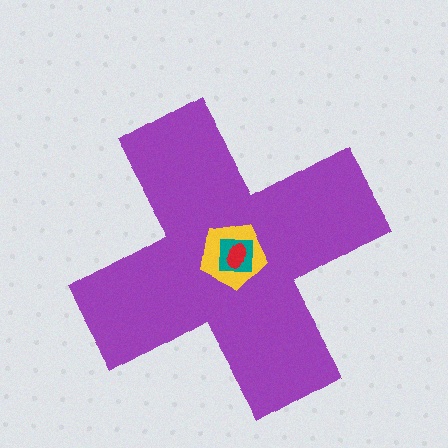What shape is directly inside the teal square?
The red ellipse.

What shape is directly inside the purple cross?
The yellow pentagon.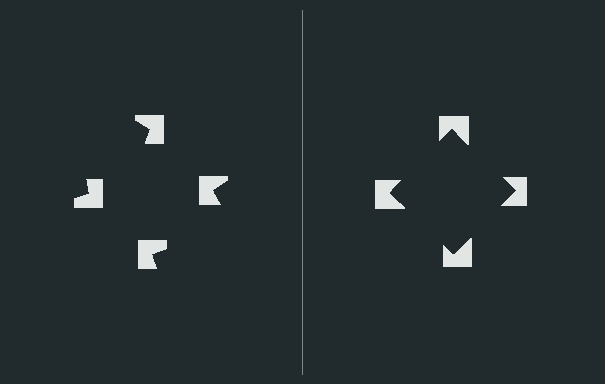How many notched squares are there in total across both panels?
8 — 4 on each side.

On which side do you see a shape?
An illusory square appears on the right side. On the left side the wedge cuts are rotated, so no coherent shape forms.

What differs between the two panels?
The notched squares are positioned identically on both sides; only the wedge orientations differ. On the right they align to a square; on the left they are misaligned.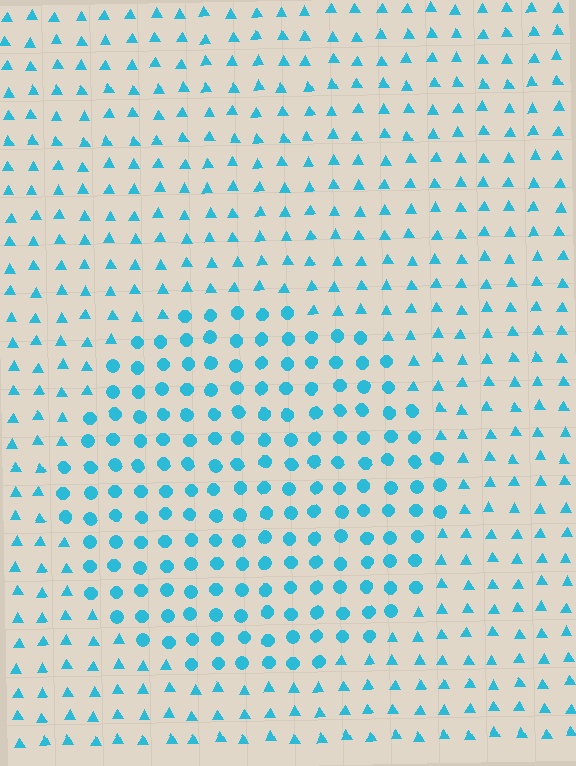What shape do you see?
I see a circle.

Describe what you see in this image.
The image is filled with small cyan elements arranged in a uniform grid. A circle-shaped region contains circles, while the surrounding area contains triangles. The boundary is defined purely by the change in element shape.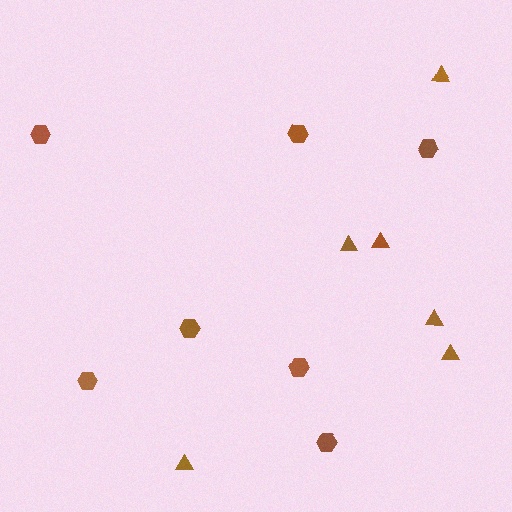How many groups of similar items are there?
There are 2 groups: one group of triangles (6) and one group of hexagons (7).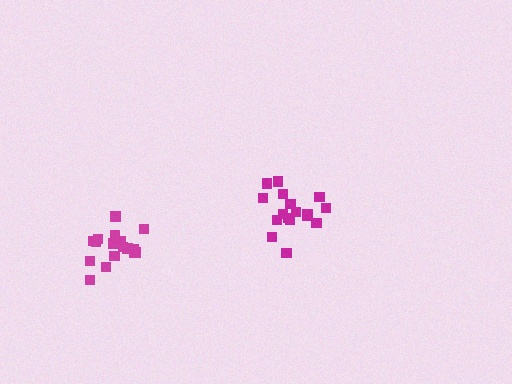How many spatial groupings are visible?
There are 2 spatial groupings.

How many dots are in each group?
Group 1: 18 dots, Group 2: 18 dots (36 total).